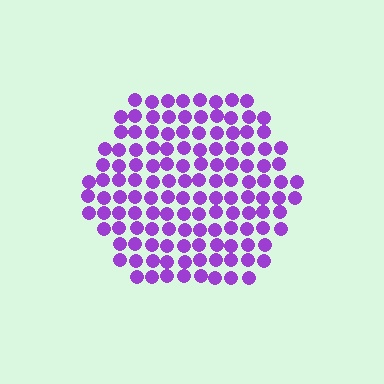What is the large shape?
The large shape is a hexagon.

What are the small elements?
The small elements are circles.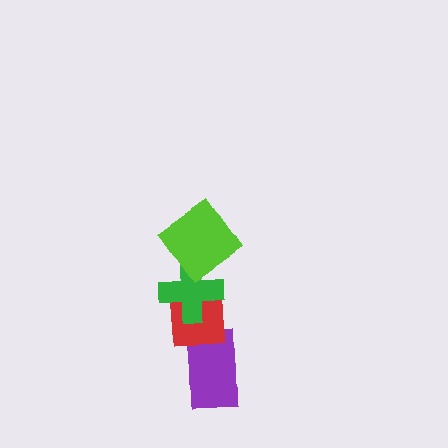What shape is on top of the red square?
The green cross is on top of the red square.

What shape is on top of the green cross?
The lime diamond is on top of the green cross.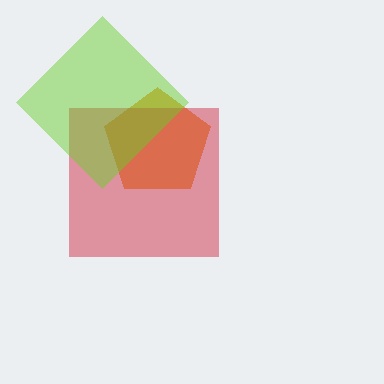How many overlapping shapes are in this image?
There are 3 overlapping shapes in the image.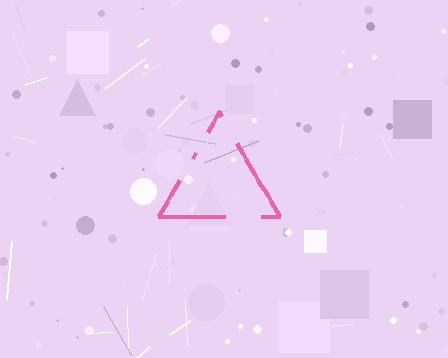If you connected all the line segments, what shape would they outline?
They would outline a triangle.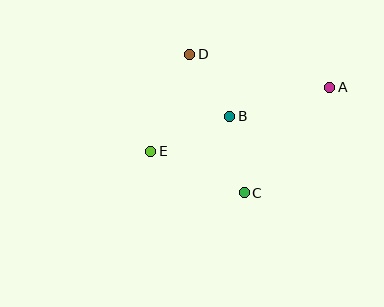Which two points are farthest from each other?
Points A and E are farthest from each other.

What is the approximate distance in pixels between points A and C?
The distance between A and C is approximately 136 pixels.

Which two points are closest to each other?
Points B and D are closest to each other.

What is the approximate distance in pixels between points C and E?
The distance between C and E is approximately 102 pixels.